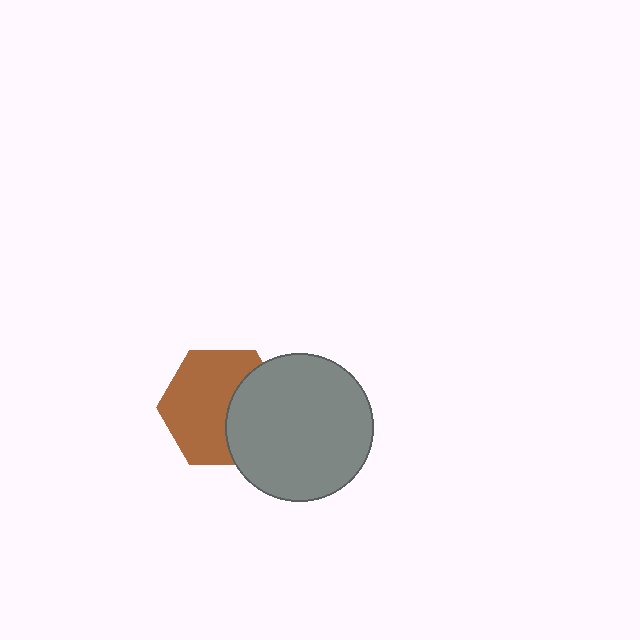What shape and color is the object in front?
The object in front is a gray circle.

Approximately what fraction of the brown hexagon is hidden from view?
Roughly 36% of the brown hexagon is hidden behind the gray circle.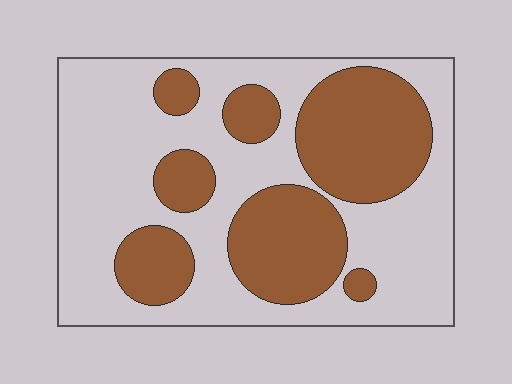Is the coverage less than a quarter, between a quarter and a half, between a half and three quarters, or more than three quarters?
Between a quarter and a half.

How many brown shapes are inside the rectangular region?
7.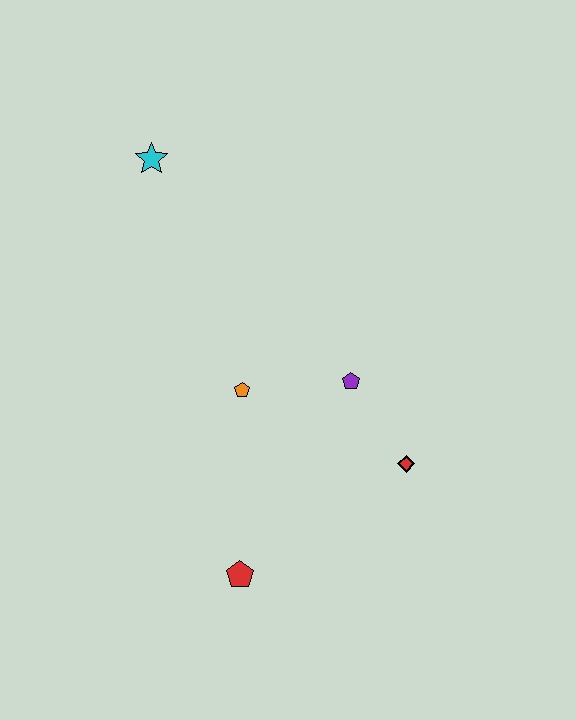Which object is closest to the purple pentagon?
The red diamond is closest to the purple pentagon.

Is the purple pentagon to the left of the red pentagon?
No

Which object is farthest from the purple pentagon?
The cyan star is farthest from the purple pentagon.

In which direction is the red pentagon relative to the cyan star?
The red pentagon is below the cyan star.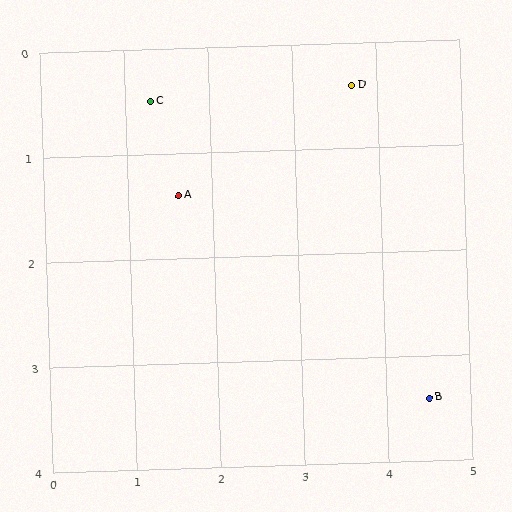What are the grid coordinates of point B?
Point B is at approximately (4.5, 3.4).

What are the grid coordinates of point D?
Point D is at approximately (3.7, 0.4).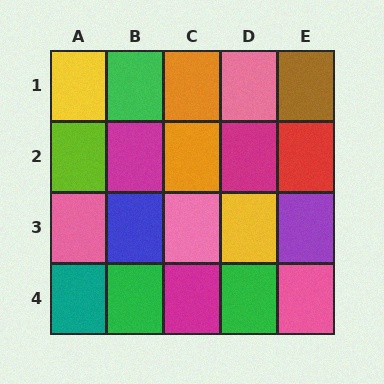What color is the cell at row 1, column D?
Pink.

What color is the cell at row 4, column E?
Pink.